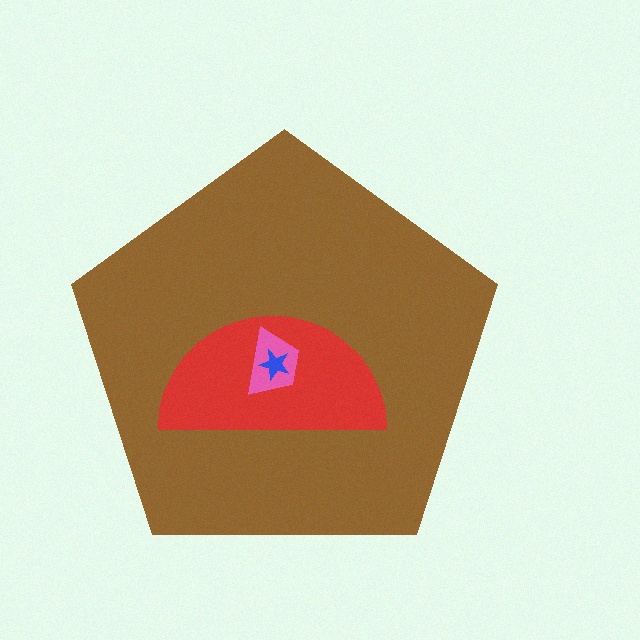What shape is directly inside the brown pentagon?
The red semicircle.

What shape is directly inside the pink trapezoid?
The blue star.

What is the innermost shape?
The blue star.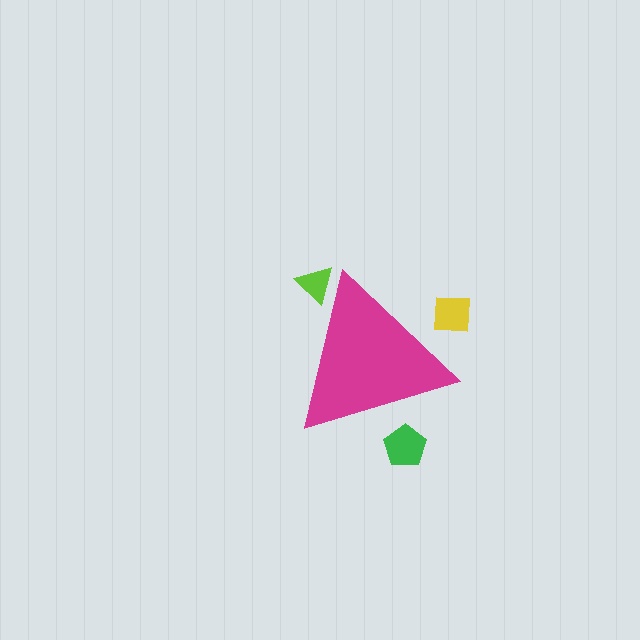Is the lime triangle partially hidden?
Yes, the lime triangle is partially hidden behind the magenta triangle.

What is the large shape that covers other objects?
A magenta triangle.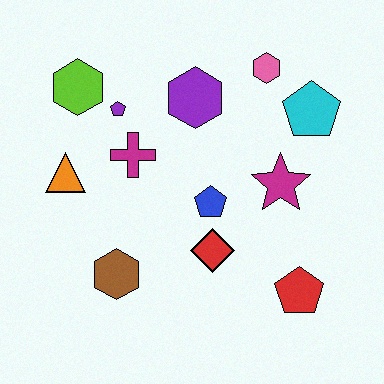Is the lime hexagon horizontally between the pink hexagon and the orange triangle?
Yes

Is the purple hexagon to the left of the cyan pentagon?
Yes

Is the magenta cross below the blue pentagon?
No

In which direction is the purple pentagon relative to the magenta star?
The purple pentagon is to the left of the magenta star.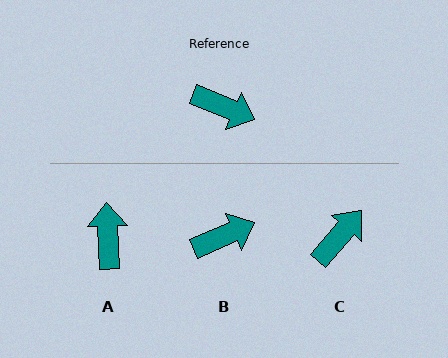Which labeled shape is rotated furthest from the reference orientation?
A, about 115 degrees away.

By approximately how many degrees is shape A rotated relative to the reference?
Approximately 115 degrees counter-clockwise.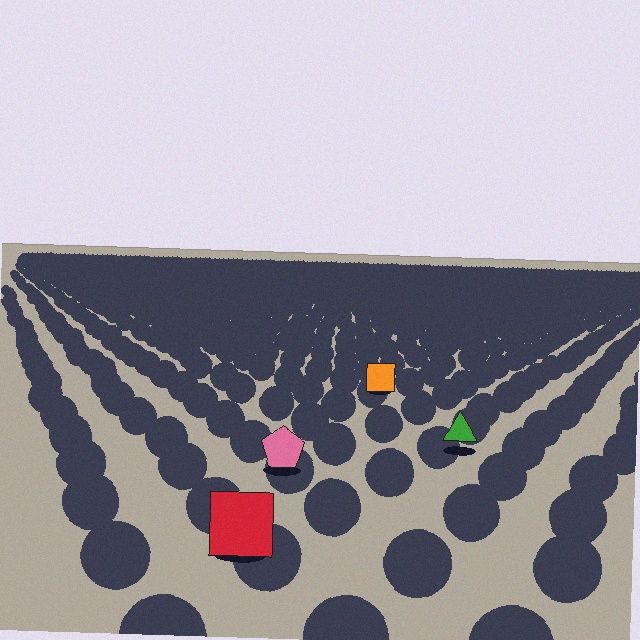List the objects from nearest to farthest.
From nearest to farthest: the red square, the pink pentagon, the green triangle, the orange square.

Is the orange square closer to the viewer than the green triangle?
No. The green triangle is closer — you can tell from the texture gradient: the ground texture is coarser near it.